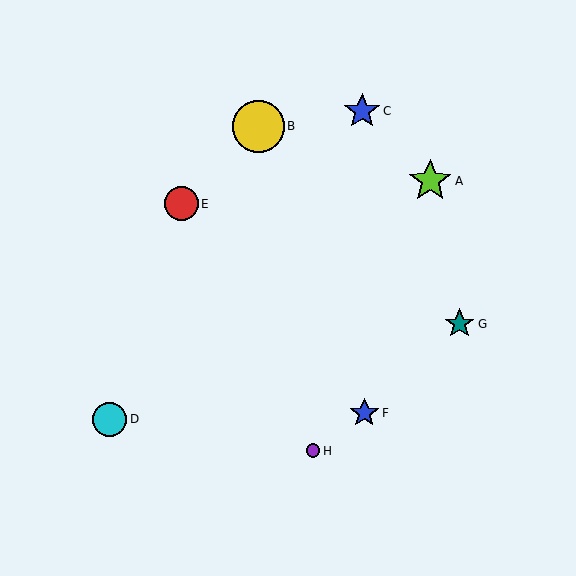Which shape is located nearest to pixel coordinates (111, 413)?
The cyan circle (labeled D) at (110, 419) is nearest to that location.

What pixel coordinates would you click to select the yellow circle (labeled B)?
Click at (258, 126) to select the yellow circle B.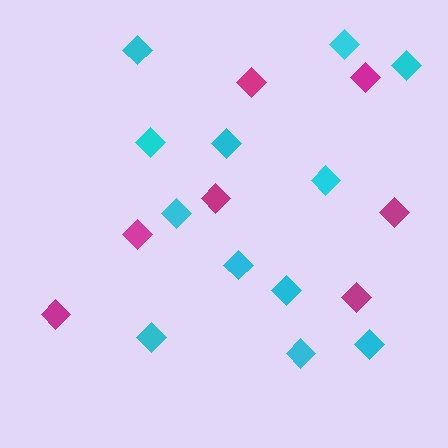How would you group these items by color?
There are 2 groups: one group of magenta diamonds (7) and one group of cyan diamonds (12).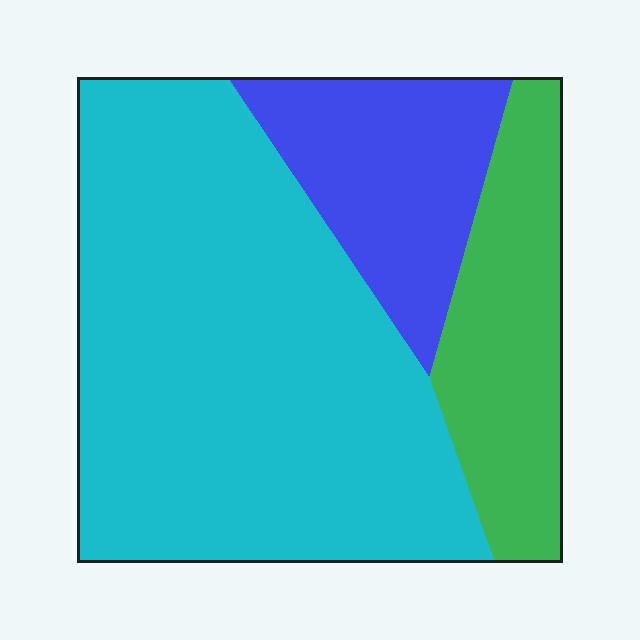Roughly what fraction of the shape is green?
Green takes up about one fifth (1/5) of the shape.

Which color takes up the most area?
Cyan, at roughly 60%.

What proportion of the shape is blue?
Blue covers about 20% of the shape.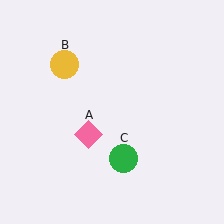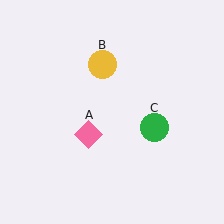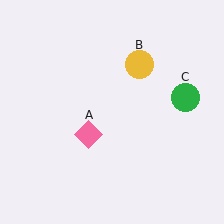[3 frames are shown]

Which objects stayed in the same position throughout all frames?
Pink diamond (object A) remained stationary.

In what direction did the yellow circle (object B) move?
The yellow circle (object B) moved right.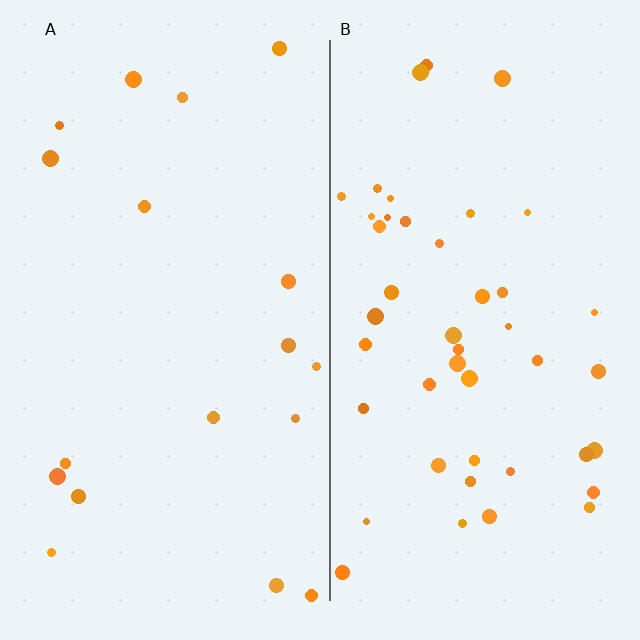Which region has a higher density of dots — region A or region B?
B (the right).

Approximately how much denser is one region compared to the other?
Approximately 2.5× — region B over region A.